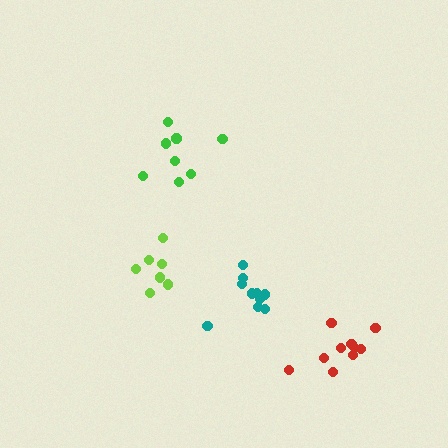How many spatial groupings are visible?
There are 4 spatial groupings.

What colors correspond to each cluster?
The clusters are colored: teal, green, red, lime.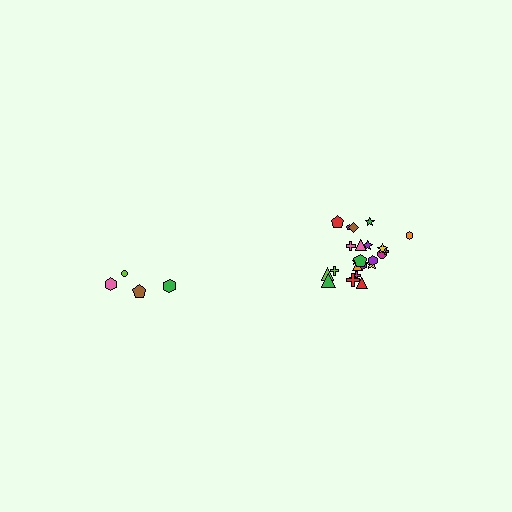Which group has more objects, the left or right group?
The right group.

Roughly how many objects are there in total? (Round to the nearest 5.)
Roughly 30 objects in total.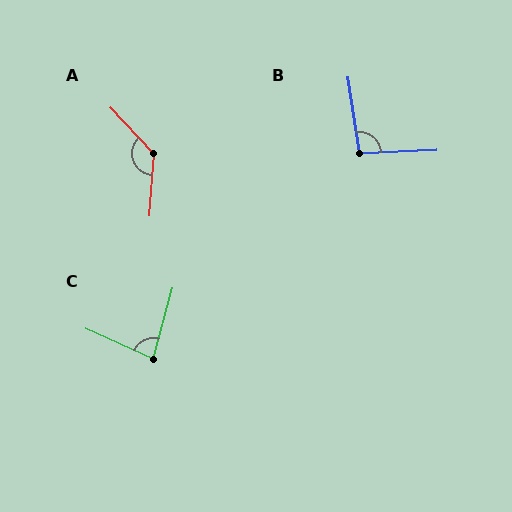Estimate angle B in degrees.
Approximately 96 degrees.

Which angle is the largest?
A, at approximately 133 degrees.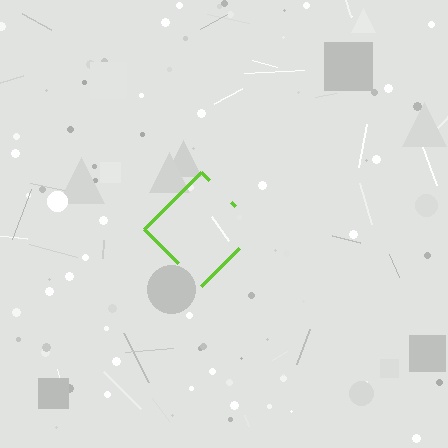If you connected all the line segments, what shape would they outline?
They would outline a diamond.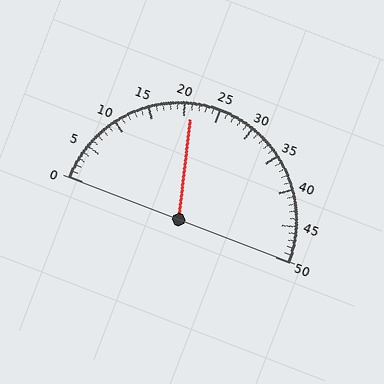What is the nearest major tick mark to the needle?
The nearest major tick mark is 20.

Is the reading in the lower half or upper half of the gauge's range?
The reading is in the lower half of the range (0 to 50).